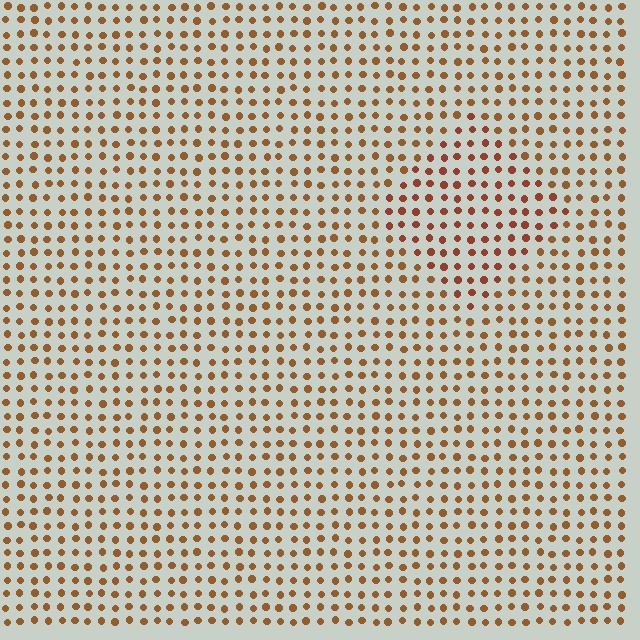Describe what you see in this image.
The image is filled with small brown elements in a uniform arrangement. A diamond-shaped region is visible where the elements are tinted to a slightly different hue, forming a subtle color boundary.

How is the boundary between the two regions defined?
The boundary is defined purely by a slight shift in hue (about 17 degrees). Spacing, size, and orientation are identical on both sides.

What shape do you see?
I see a diamond.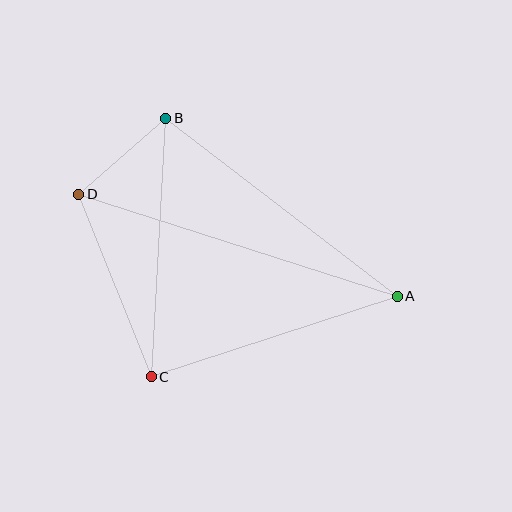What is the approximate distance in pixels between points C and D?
The distance between C and D is approximately 196 pixels.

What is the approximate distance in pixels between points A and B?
The distance between A and B is approximately 293 pixels.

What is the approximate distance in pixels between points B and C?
The distance between B and C is approximately 259 pixels.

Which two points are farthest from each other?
Points A and D are farthest from each other.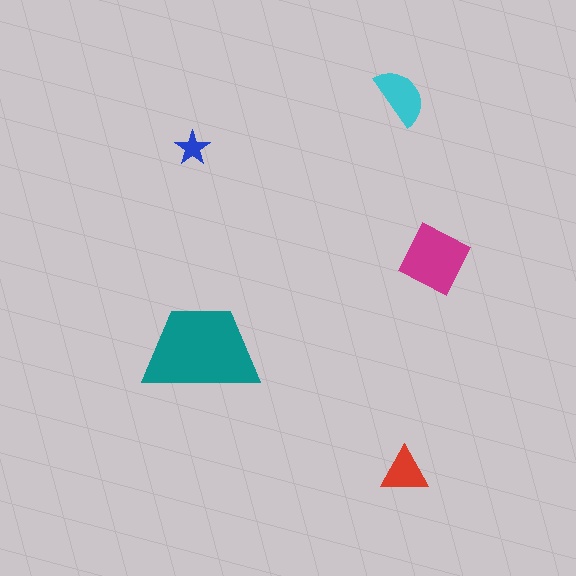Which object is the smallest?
The blue star.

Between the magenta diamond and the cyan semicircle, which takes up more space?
The magenta diamond.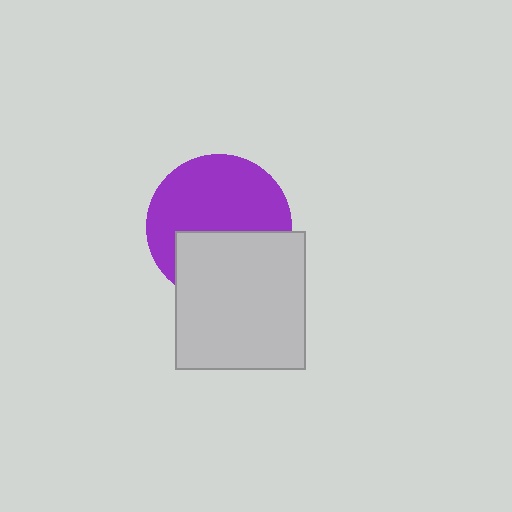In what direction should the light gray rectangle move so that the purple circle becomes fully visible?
The light gray rectangle should move down. That is the shortest direction to clear the overlap and leave the purple circle fully visible.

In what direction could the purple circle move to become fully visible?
The purple circle could move up. That would shift it out from behind the light gray rectangle entirely.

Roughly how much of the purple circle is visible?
About half of it is visible (roughly 60%).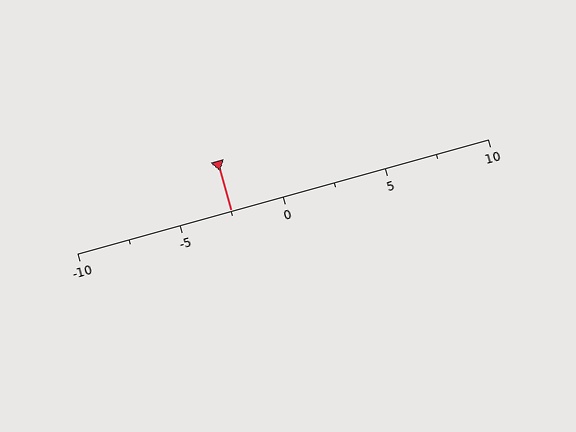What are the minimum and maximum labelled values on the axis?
The axis runs from -10 to 10.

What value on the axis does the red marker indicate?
The marker indicates approximately -2.5.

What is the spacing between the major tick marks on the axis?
The major ticks are spaced 5 apart.